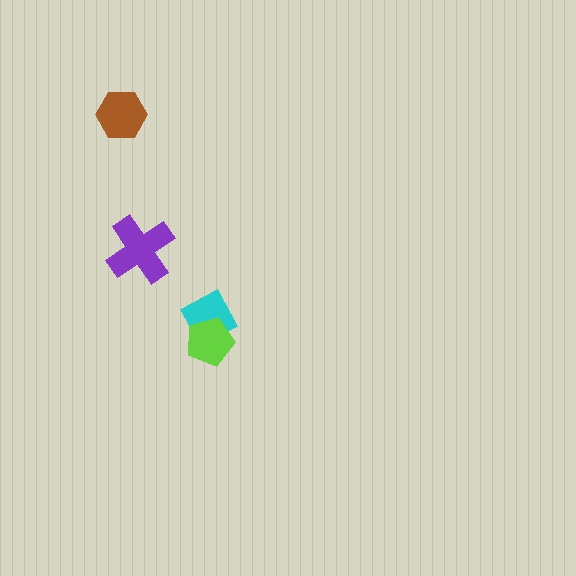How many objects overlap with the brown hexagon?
0 objects overlap with the brown hexagon.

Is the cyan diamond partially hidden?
Yes, it is partially covered by another shape.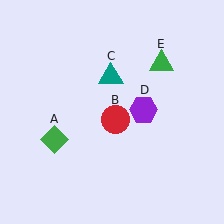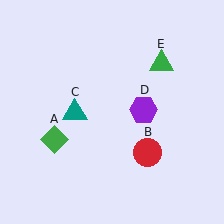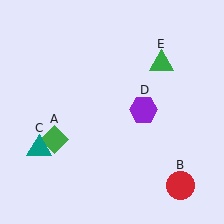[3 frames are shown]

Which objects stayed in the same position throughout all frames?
Green diamond (object A) and purple hexagon (object D) and green triangle (object E) remained stationary.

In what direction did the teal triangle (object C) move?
The teal triangle (object C) moved down and to the left.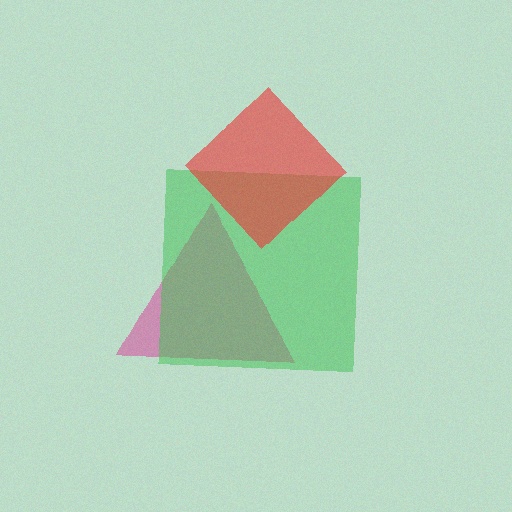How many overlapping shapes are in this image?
There are 3 overlapping shapes in the image.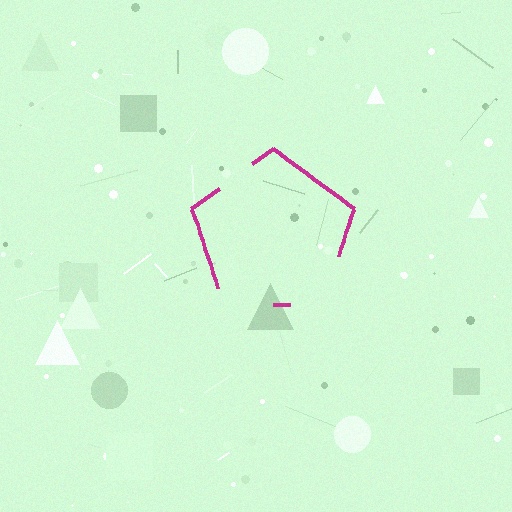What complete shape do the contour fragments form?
The contour fragments form a pentagon.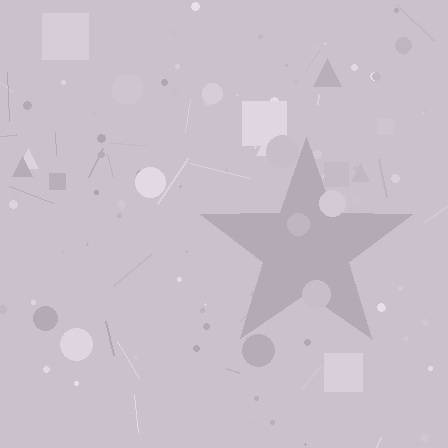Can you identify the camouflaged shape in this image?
The camouflaged shape is a star.